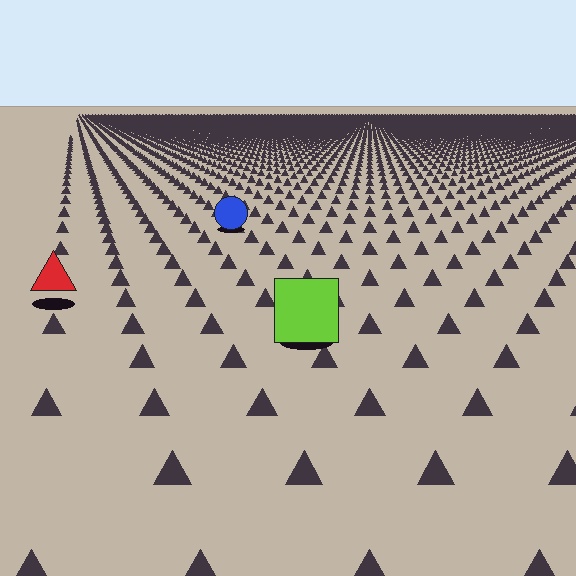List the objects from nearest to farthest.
From nearest to farthest: the lime square, the red triangle, the blue circle.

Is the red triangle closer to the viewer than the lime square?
No. The lime square is closer — you can tell from the texture gradient: the ground texture is coarser near it.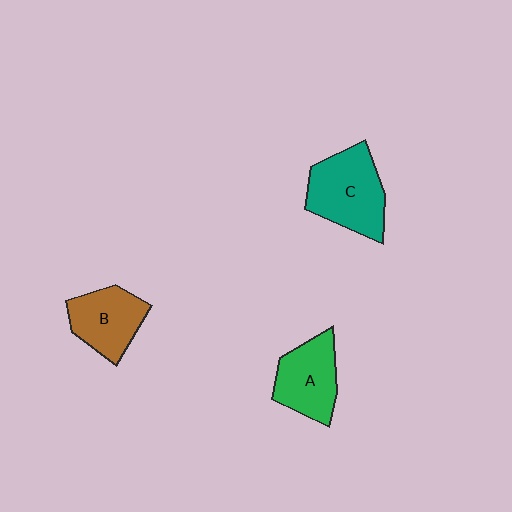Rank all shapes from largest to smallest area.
From largest to smallest: C (teal), A (green), B (brown).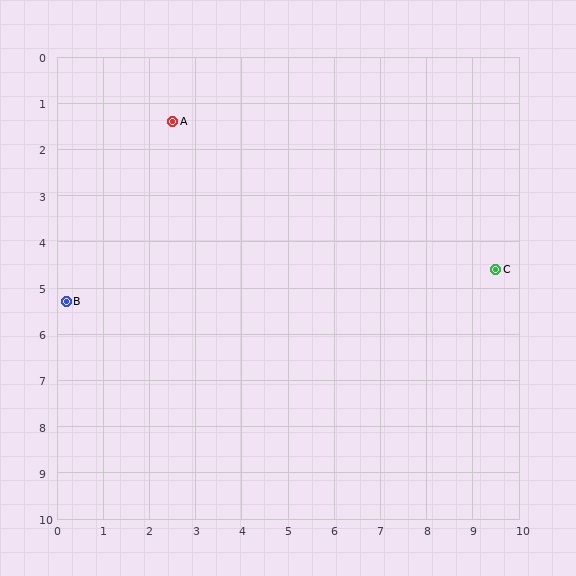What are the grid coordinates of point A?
Point A is at approximately (2.5, 1.4).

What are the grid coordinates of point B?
Point B is at approximately (0.2, 5.3).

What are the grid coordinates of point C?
Point C is at approximately (9.5, 4.6).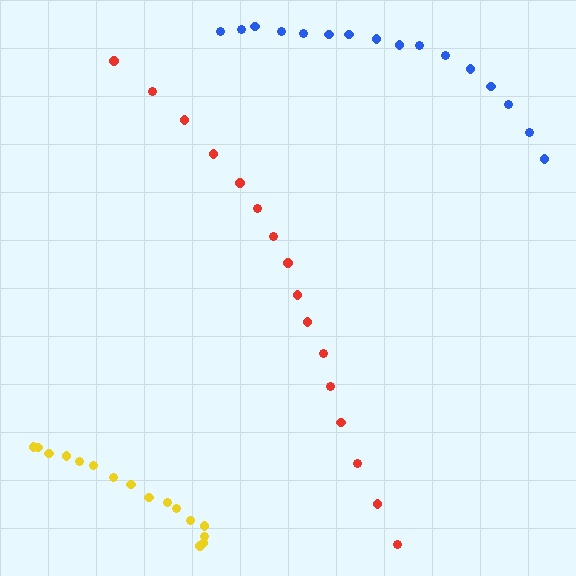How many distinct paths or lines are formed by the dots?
There are 3 distinct paths.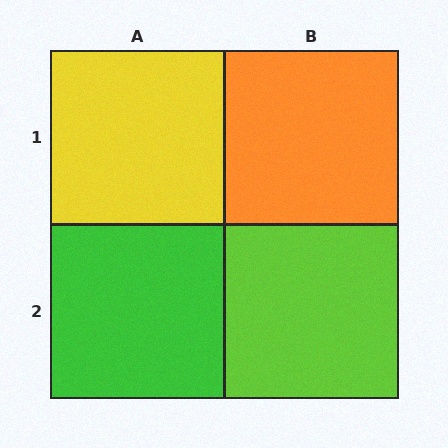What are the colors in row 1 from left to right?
Yellow, orange.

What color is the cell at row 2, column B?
Lime.